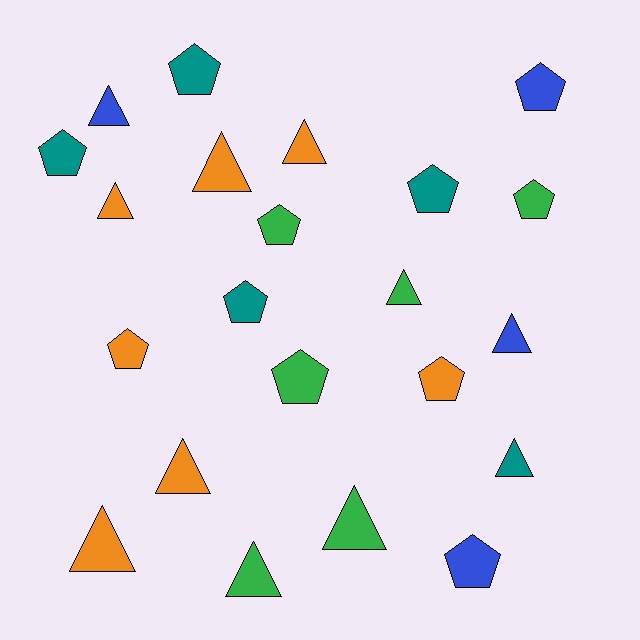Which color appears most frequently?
Orange, with 7 objects.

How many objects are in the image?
There are 22 objects.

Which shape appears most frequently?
Triangle, with 11 objects.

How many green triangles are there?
There are 3 green triangles.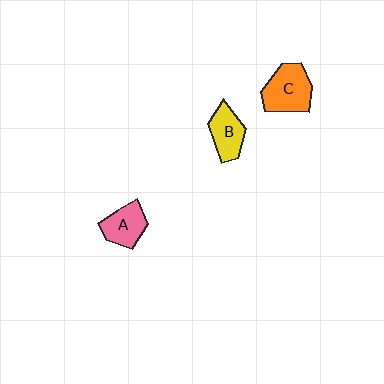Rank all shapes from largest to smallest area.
From largest to smallest: C (orange), B (yellow), A (pink).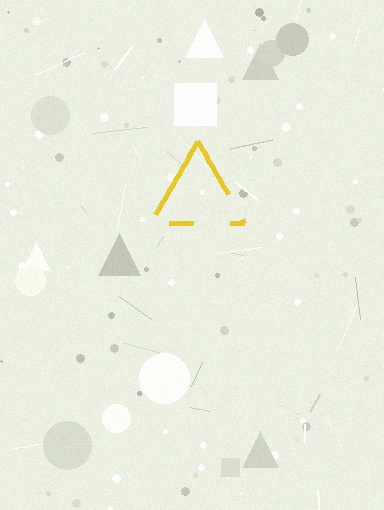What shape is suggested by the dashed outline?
The dashed outline suggests a triangle.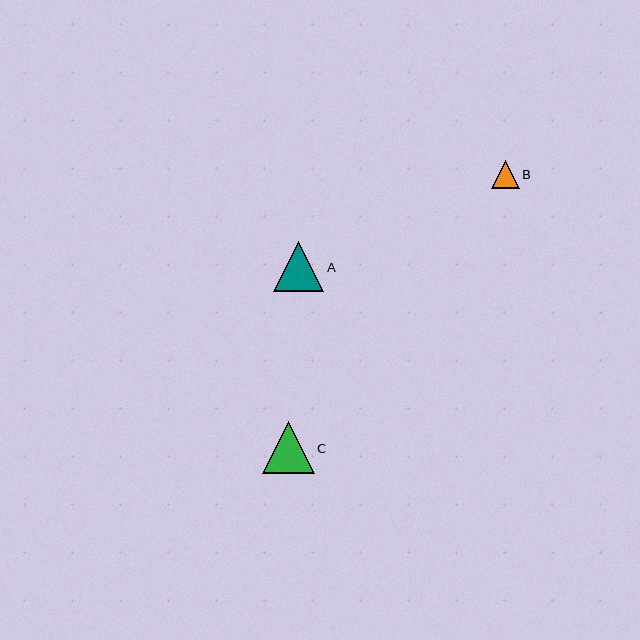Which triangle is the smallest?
Triangle B is the smallest with a size of approximately 28 pixels.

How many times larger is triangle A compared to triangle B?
Triangle A is approximately 1.8 times the size of triangle B.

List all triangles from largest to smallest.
From largest to smallest: C, A, B.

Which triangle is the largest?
Triangle C is the largest with a size of approximately 52 pixels.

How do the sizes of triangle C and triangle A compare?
Triangle C and triangle A are approximately the same size.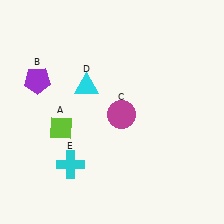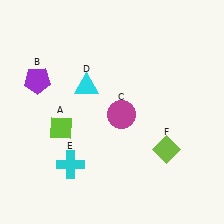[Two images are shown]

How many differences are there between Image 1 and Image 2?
There is 1 difference between the two images.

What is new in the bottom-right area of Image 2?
A lime diamond (F) was added in the bottom-right area of Image 2.